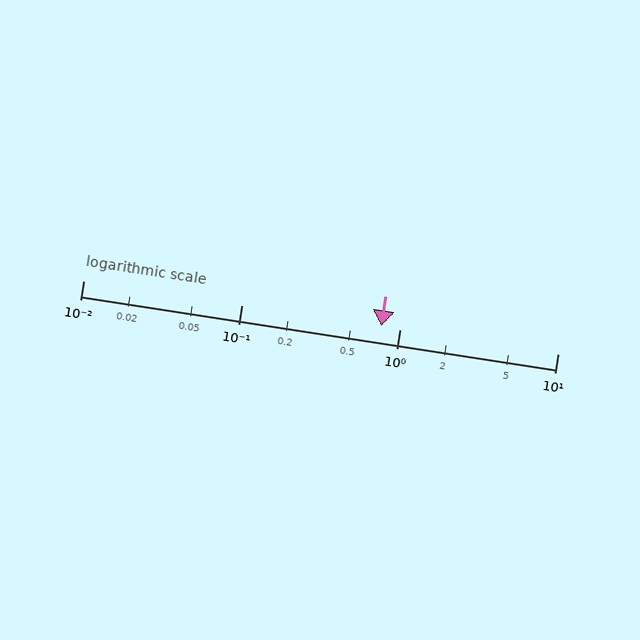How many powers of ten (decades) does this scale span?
The scale spans 3 decades, from 0.01 to 10.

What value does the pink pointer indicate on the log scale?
The pointer indicates approximately 0.77.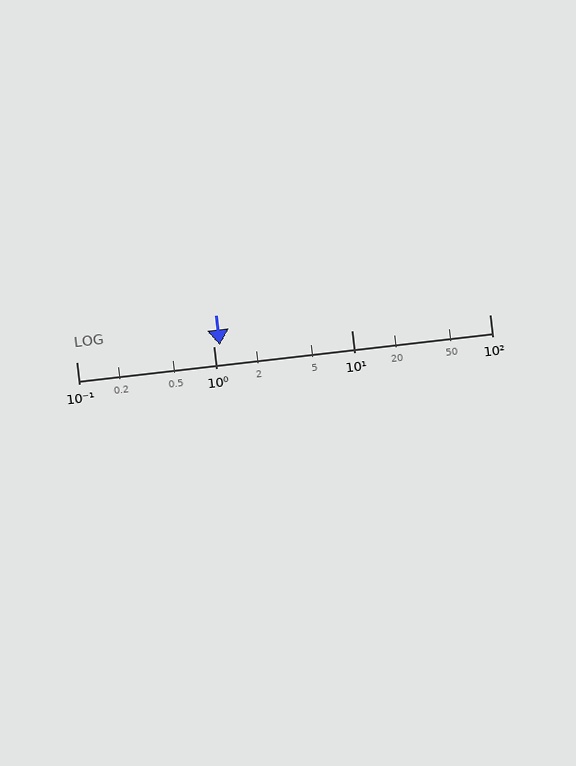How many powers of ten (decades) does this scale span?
The scale spans 3 decades, from 0.1 to 100.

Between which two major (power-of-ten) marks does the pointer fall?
The pointer is between 1 and 10.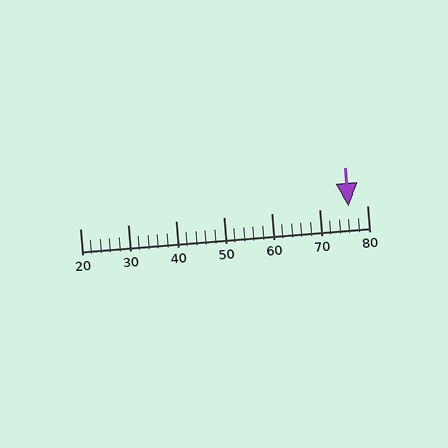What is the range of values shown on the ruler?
The ruler shows values from 20 to 80.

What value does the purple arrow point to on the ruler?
The purple arrow points to approximately 76.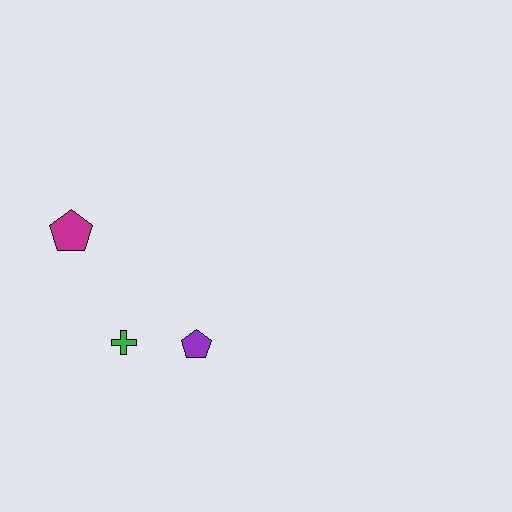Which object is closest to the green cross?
The purple pentagon is closest to the green cross.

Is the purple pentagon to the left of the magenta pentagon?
No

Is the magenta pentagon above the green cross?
Yes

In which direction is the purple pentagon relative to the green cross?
The purple pentagon is to the right of the green cross.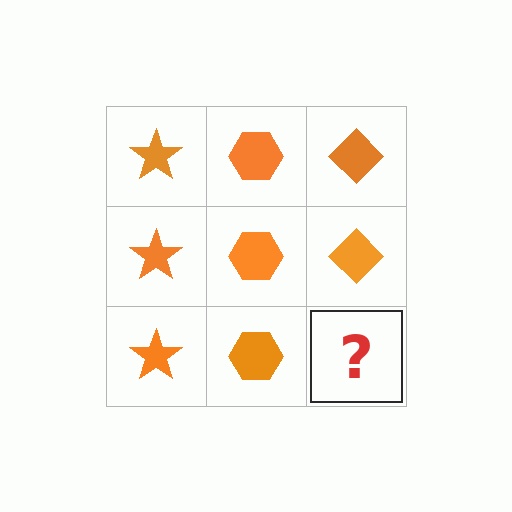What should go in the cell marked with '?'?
The missing cell should contain an orange diamond.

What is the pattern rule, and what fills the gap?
The rule is that each column has a consistent shape. The gap should be filled with an orange diamond.